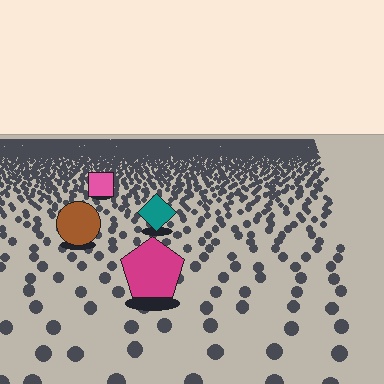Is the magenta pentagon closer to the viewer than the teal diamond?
Yes. The magenta pentagon is closer — you can tell from the texture gradient: the ground texture is coarser near it.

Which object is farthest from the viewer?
The pink square is farthest from the viewer. It appears smaller and the ground texture around it is denser.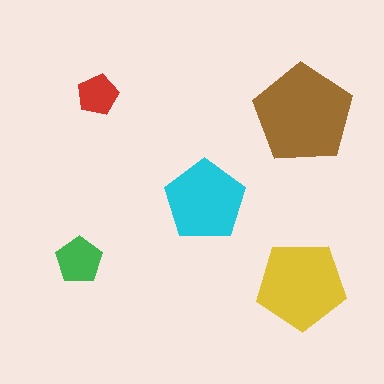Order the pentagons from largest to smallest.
the brown one, the yellow one, the cyan one, the green one, the red one.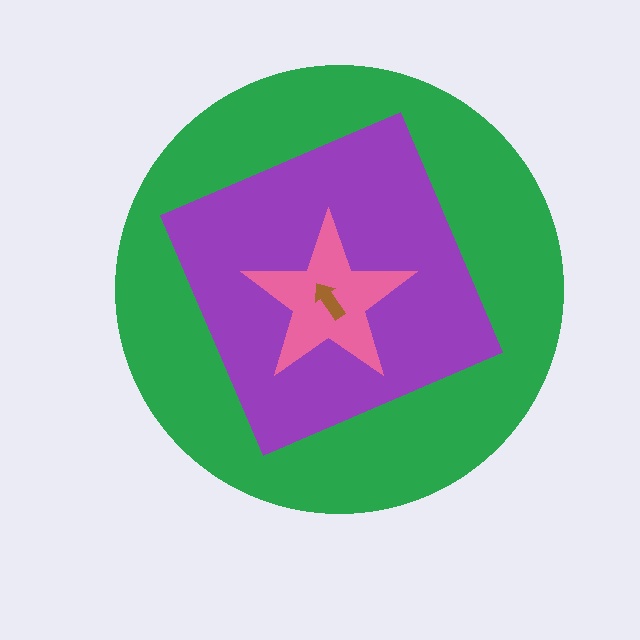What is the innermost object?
The brown arrow.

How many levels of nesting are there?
4.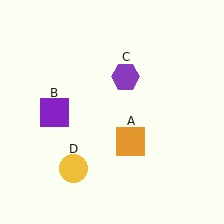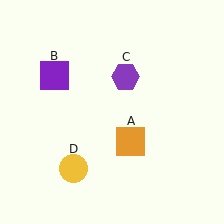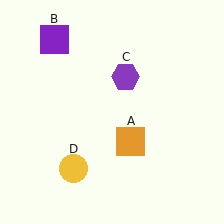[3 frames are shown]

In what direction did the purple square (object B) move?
The purple square (object B) moved up.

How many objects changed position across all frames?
1 object changed position: purple square (object B).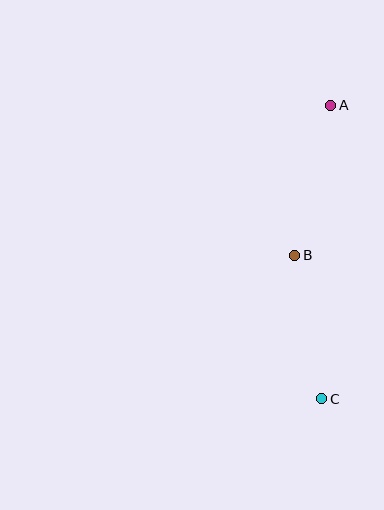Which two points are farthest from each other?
Points A and C are farthest from each other.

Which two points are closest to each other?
Points B and C are closest to each other.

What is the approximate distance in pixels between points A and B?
The distance between A and B is approximately 154 pixels.